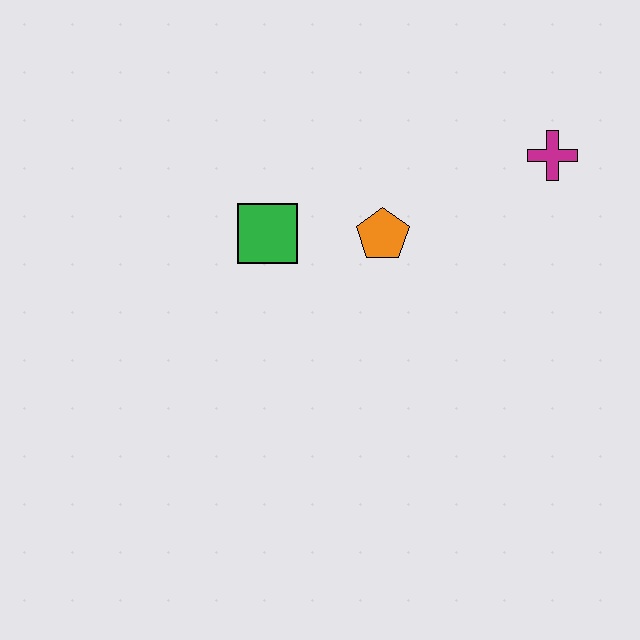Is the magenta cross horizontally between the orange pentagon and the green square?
No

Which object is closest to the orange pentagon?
The green square is closest to the orange pentagon.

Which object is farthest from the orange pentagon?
The magenta cross is farthest from the orange pentagon.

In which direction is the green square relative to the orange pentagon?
The green square is to the left of the orange pentagon.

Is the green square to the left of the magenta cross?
Yes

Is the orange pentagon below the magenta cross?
Yes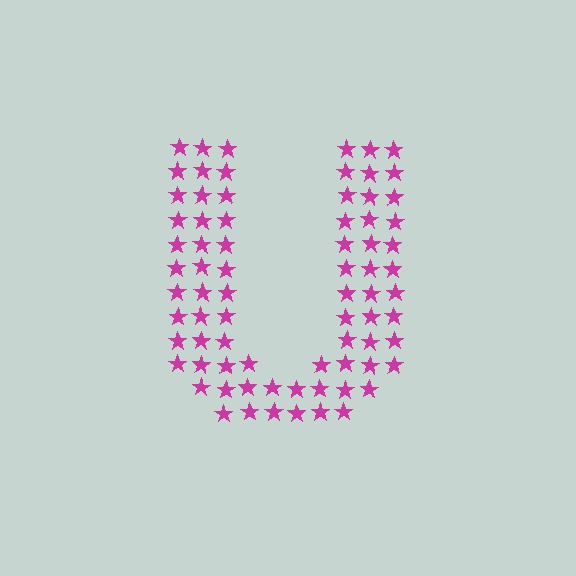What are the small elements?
The small elements are stars.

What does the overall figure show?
The overall figure shows the letter U.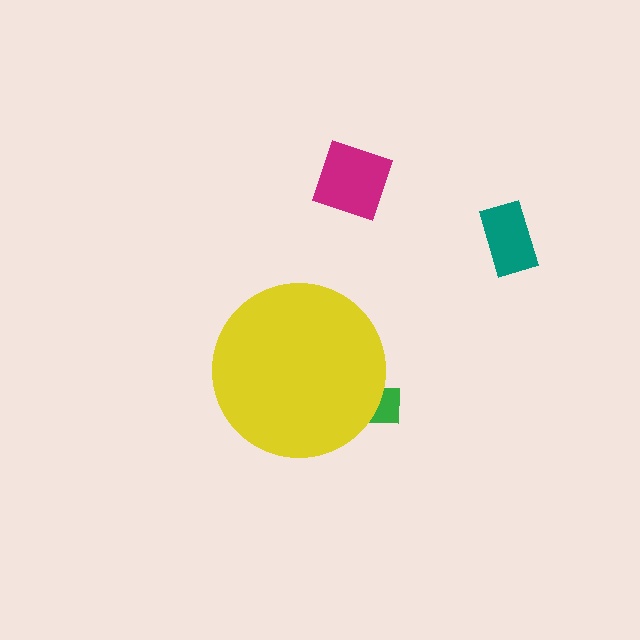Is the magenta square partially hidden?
No, the magenta square is fully visible.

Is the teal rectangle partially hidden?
No, the teal rectangle is fully visible.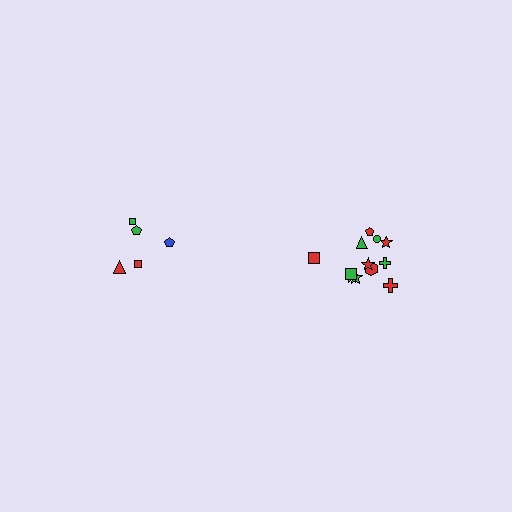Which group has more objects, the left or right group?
The right group.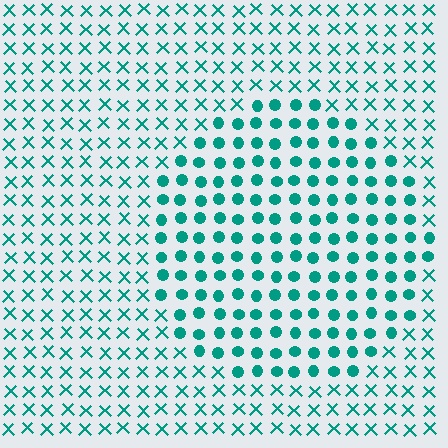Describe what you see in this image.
The image is filled with small teal elements arranged in a uniform grid. A circle-shaped region contains circles, while the surrounding area contains X marks. The boundary is defined purely by the change in element shape.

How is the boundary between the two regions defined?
The boundary is defined by a change in element shape: circles inside vs. X marks outside. All elements share the same color and spacing.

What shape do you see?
I see a circle.